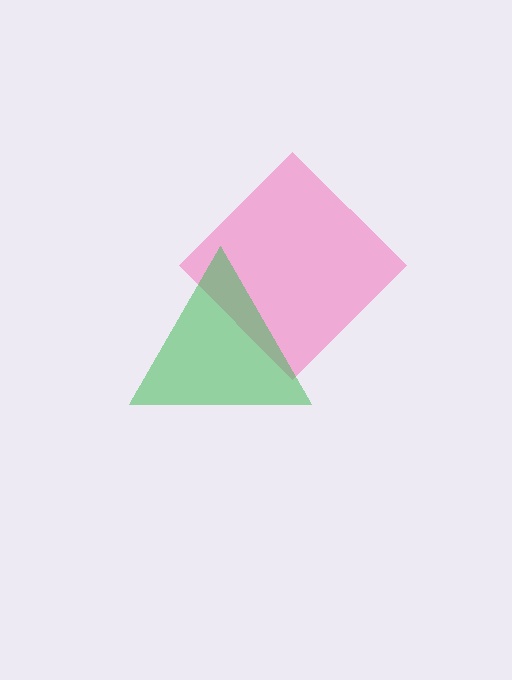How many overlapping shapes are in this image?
There are 2 overlapping shapes in the image.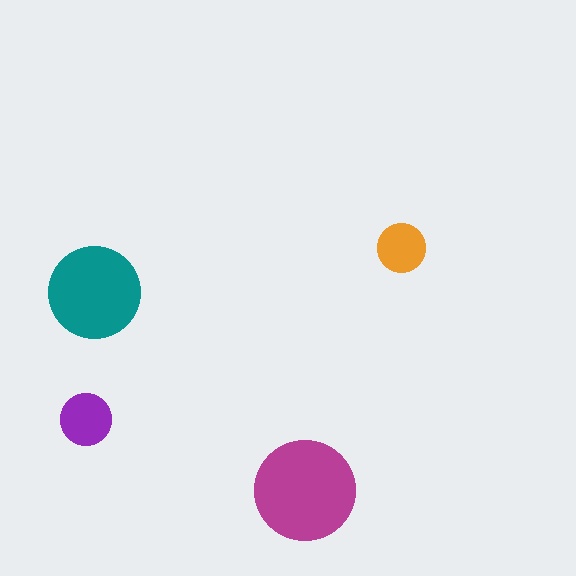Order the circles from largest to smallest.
the magenta one, the teal one, the purple one, the orange one.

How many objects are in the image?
There are 4 objects in the image.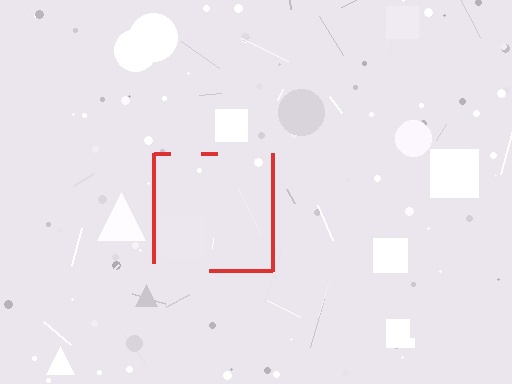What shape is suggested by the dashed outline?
The dashed outline suggests a square.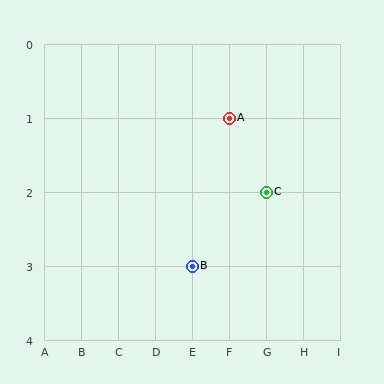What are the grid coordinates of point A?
Point A is at grid coordinates (F, 1).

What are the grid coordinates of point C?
Point C is at grid coordinates (G, 2).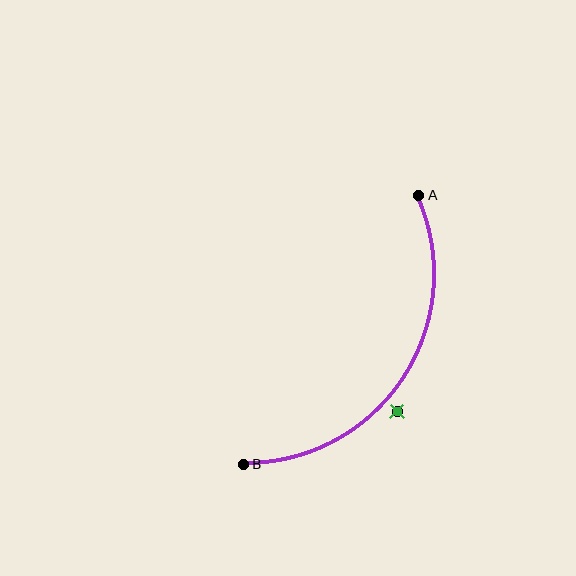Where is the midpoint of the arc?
The arc midpoint is the point on the curve farthest from the straight line joining A and B. It sits to the right of that line.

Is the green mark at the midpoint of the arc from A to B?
No — the green mark does not lie on the arc at all. It sits slightly outside the curve.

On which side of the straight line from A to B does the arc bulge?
The arc bulges to the right of the straight line connecting A and B.